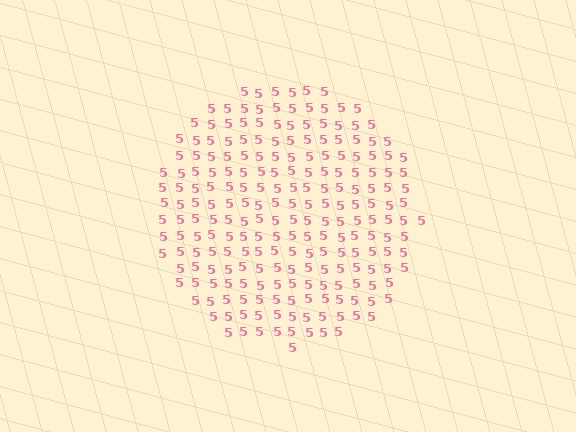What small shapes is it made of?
It is made of small digit 5's.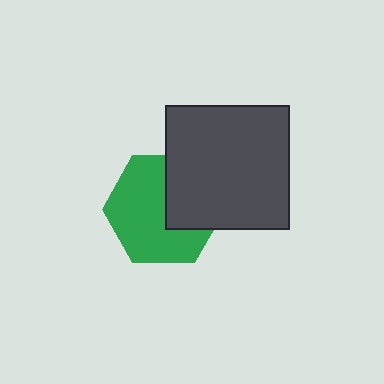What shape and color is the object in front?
The object in front is a dark gray square.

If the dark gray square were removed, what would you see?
You would see the complete green hexagon.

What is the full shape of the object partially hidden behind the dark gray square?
The partially hidden object is a green hexagon.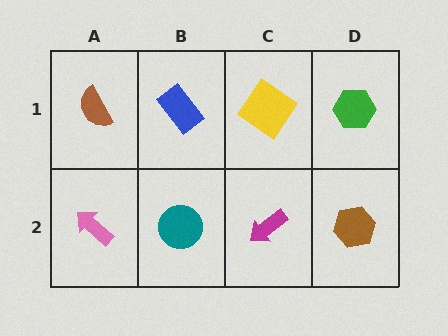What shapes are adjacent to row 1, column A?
A pink arrow (row 2, column A), a blue rectangle (row 1, column B).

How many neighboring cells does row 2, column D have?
2.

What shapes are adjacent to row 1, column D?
A brown hexagon (row 2, column D), a yellow diamond (row 1, column C).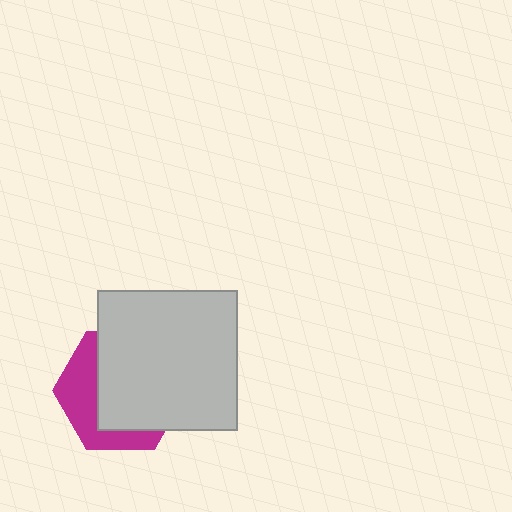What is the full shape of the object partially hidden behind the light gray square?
The partially hidden object is a magenta hexagon.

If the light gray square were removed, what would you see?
You would see the complete magenta hexagon.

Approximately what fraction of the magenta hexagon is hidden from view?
Roughly 63% of the magenta hexagon is hidden behind the light gray square.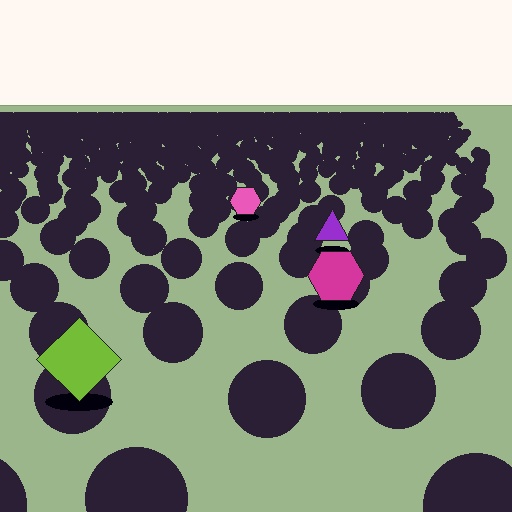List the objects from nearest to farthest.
From nearest to farthest: the lime diamond, the magenta hexagon, the purple triangle, the pink hexagon.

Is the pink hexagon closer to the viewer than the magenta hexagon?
No. The magenta hexagon is closer — you can tell from the texture gradient: the ground texture is coarser near it.